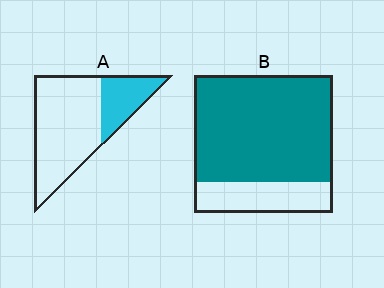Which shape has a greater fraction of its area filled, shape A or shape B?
Shape B.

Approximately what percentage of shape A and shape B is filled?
A is approximately 25% and B is approximately 80%.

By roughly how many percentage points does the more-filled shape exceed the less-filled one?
By roughly 50 percentage points (B over A).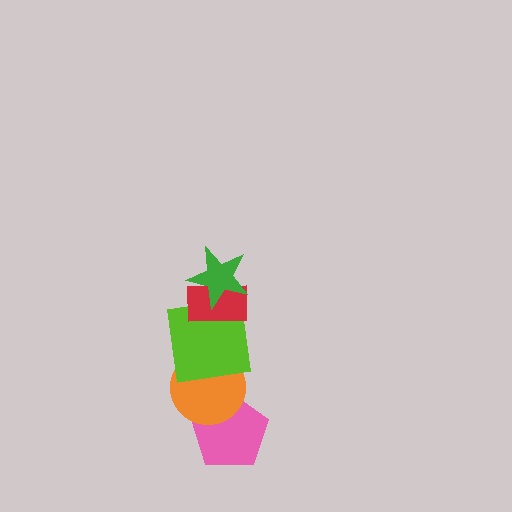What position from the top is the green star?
The green star is 1st from the top.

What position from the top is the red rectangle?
The red rectangle is 2nd from the top.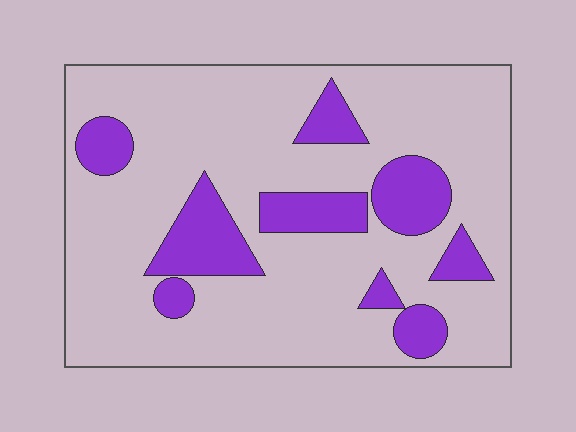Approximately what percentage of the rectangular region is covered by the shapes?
Approximately 20%.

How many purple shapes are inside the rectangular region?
9.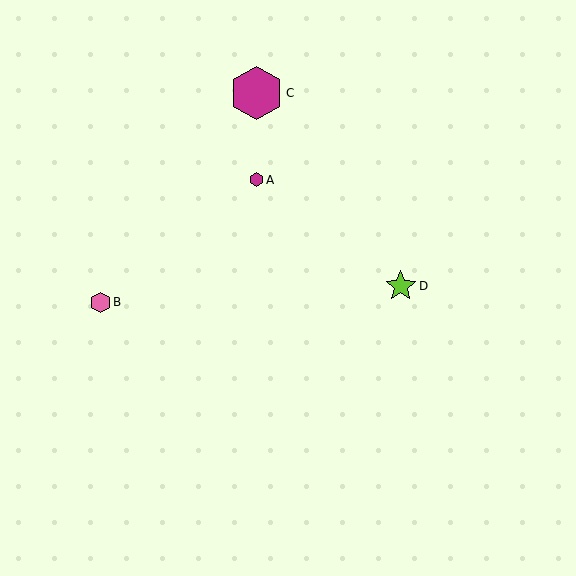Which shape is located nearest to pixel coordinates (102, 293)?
The pink hexagon (labeled B) at (100, 302) is nearest to that location.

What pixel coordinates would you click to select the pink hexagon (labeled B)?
Click at (100, 302) to select the pink hexagon B.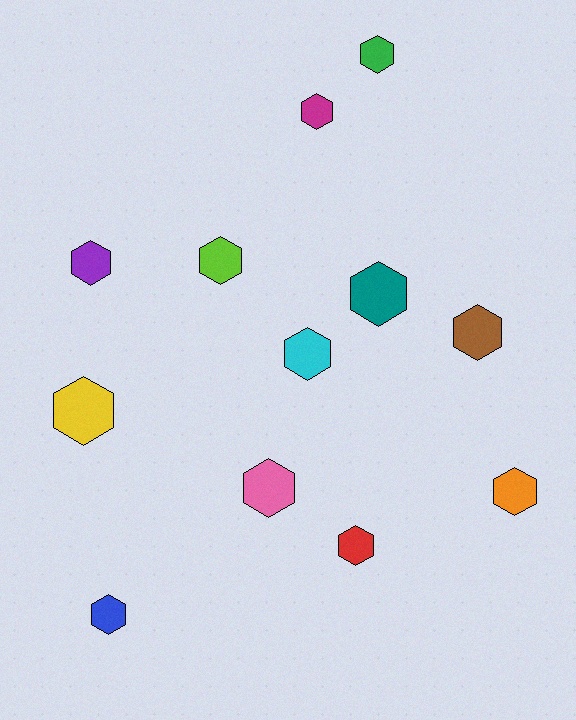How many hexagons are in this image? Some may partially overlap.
There are 12 hexagons.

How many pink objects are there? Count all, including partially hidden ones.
There is 1 pink object.